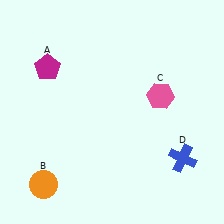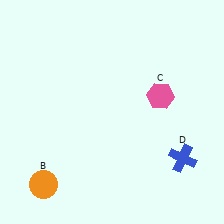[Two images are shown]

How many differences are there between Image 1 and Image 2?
There is 1 difference between the two images.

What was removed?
The magenta pentagon (A) was removed in Image 2.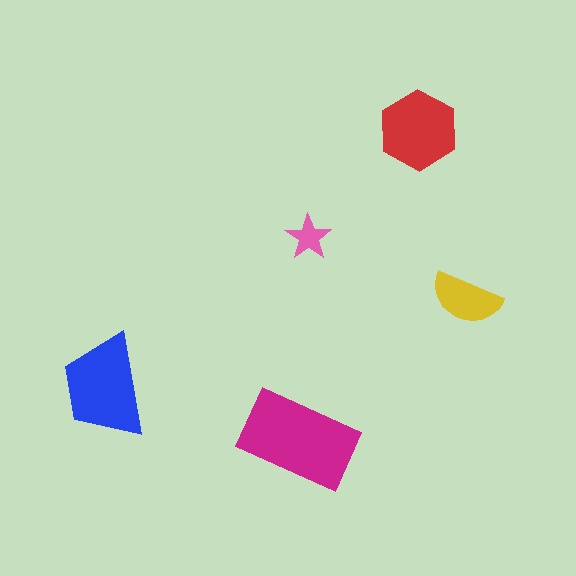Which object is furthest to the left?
The blue trapezoid is leftmost.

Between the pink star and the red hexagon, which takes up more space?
The red hexagon.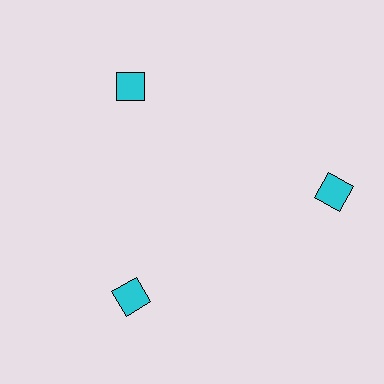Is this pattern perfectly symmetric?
No. The 3 cyan diamonds are arranged in a ring, but one element near the 3 o'clock position is pushed outward from the center, breaking the 3-fold rotational symmetry.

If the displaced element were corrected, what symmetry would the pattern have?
It would have 3-fold rotational symmetry — the pattern would map onto itself every 120 degrees.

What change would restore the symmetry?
The symmetry would be restored by moving it inward, back onto the ring so that all 3 diamonds sit at equal angles and equal distance from the center.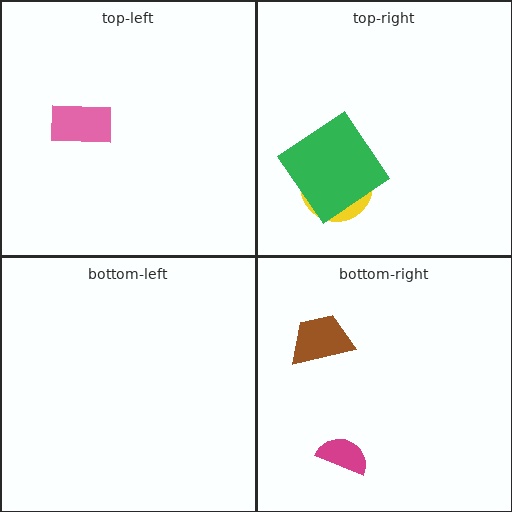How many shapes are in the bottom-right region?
2.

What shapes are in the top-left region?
The pink rectangle.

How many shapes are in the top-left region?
1.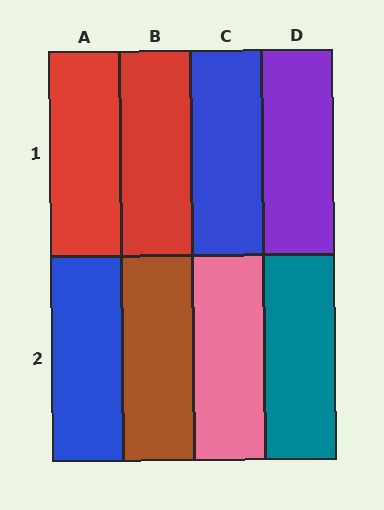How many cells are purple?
1 cell is purple.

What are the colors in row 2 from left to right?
Blue, brown, pink, teal.